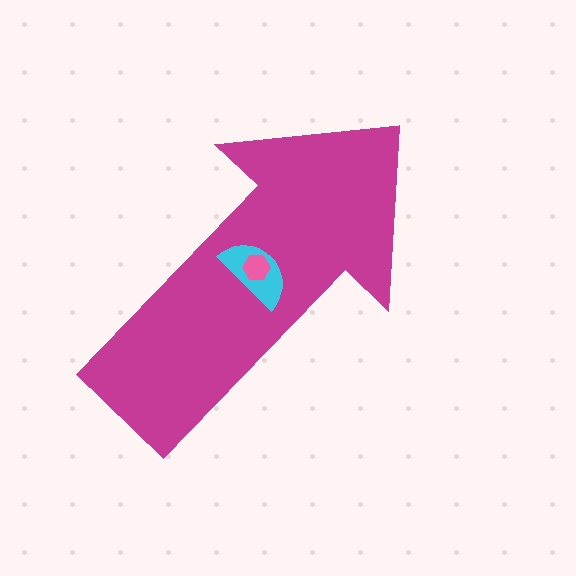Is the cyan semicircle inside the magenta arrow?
Yes.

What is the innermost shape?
The pink hexagon.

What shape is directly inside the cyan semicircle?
The pink hexagon.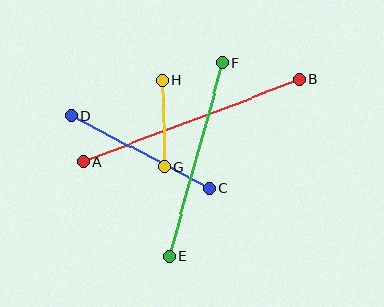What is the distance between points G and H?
The distance is approximately 87 pixels.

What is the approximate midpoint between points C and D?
The midpoint is at approximately (140, 152) pixels.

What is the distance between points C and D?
The distance is approximately 156 pixels.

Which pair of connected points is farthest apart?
Points A and B are farthest apart.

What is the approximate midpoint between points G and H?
The midpoint is at approximately (164, 124) pixels.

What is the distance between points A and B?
The distance is approximately 232 pixels.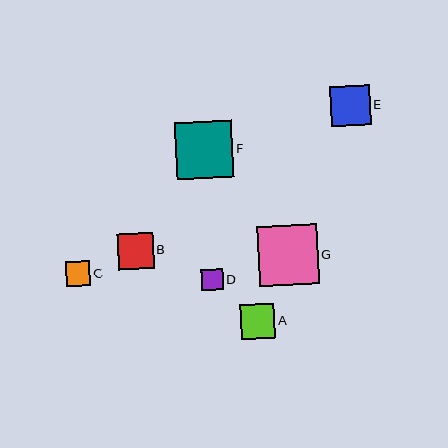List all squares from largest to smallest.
From largest to smallest: G, F, E, B, A, C, D.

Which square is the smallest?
Square D is the smallest with a size of approximately 21 pixels.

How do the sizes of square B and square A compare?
Square B and square A are approximately the same size.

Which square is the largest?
Square G is the largest with a size of approximately 60 pixels.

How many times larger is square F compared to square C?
Square F is approximately 2.4 times the size of square C.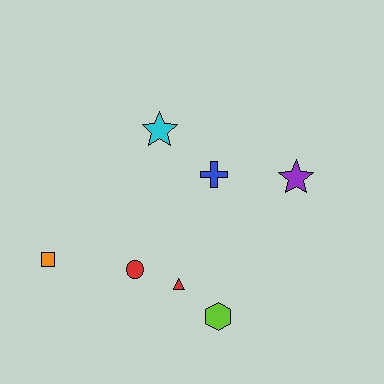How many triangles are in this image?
There is 1 triangle.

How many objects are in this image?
There are 7 objects.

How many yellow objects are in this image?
There are no yellow objects.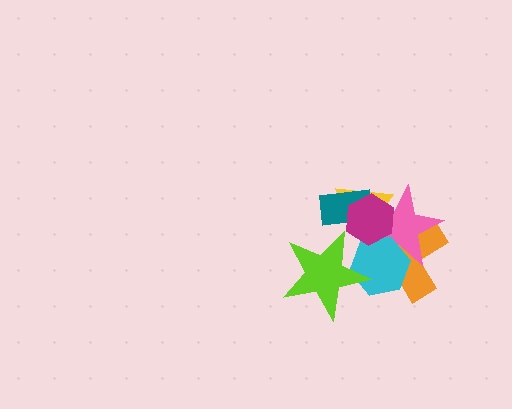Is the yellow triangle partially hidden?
Yes, it is partially covered by another shape.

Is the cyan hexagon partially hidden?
Yes, it is partially covered by another shape.